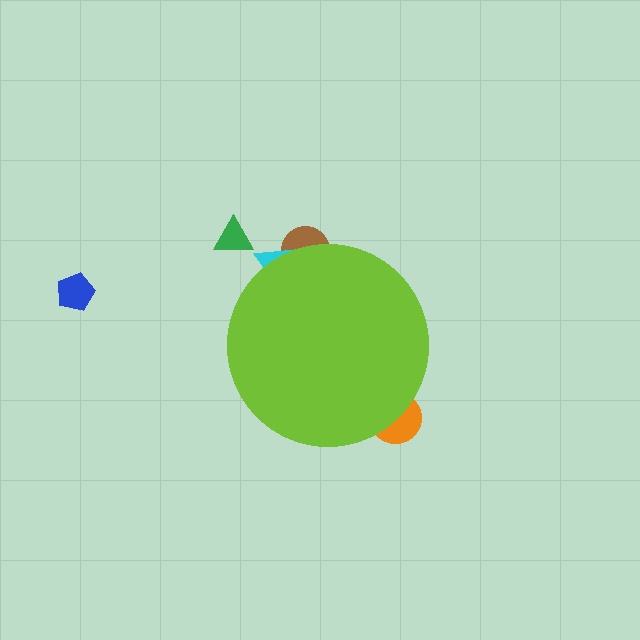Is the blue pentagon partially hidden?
No, the blue pentagon is fully visible.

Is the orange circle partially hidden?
Yes, the orange circle is partially hidden behind the lime circle.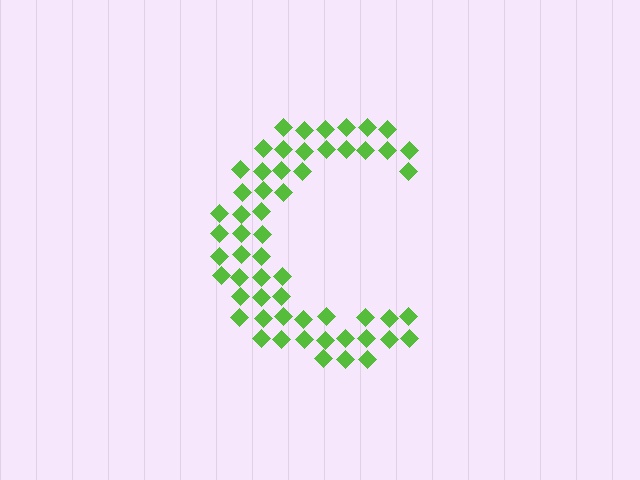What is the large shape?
The large shape is the letter C.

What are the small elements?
The small elements are diamonds.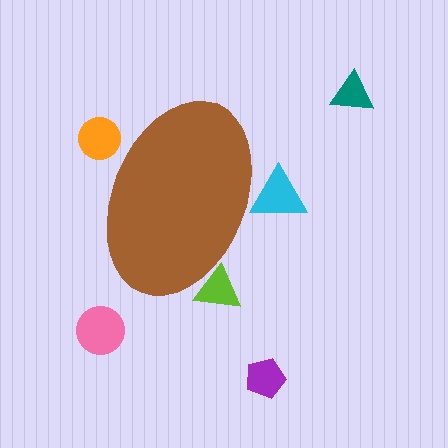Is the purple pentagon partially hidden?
No, the purple pentagon is fully visible.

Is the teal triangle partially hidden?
No, the teal triangle is fully visible.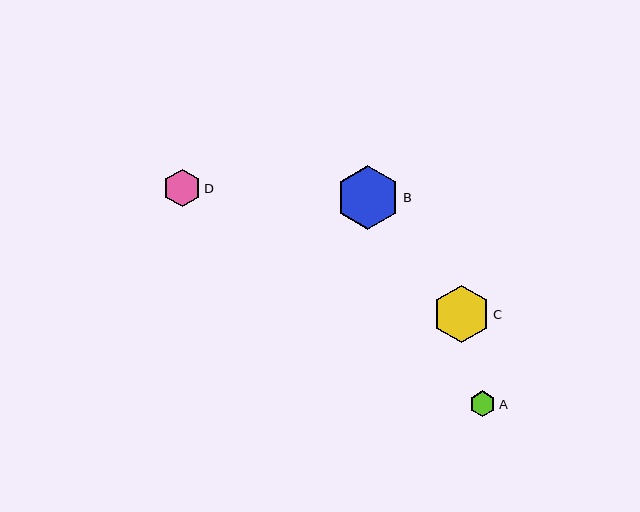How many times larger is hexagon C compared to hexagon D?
Hexagon C is approximately 1.5 times the size of hexagon D.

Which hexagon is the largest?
Hexagon B is the largest with a size of approximately 63 pixels.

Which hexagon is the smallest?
Hexagon A is the smallest with a size of approximately 26 pixels.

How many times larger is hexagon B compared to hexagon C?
Hexagon B is approximately 1.1 times the size of hexagon C.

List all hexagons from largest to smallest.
From largest to smallest: B, C, D, A.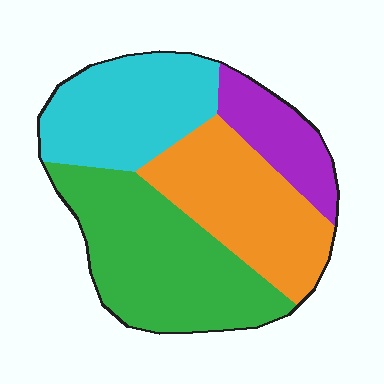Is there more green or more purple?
Green.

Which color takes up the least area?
Purple, at roughly 15%.